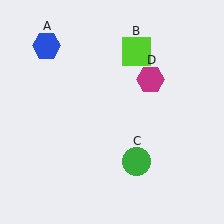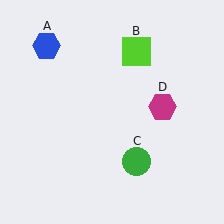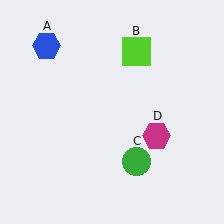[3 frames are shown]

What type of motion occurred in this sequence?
The magenta hexagon (object D) rotated clockwise around the center of the scene.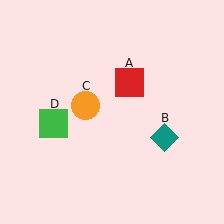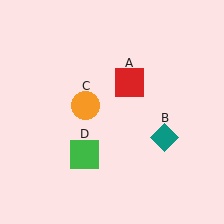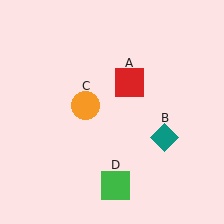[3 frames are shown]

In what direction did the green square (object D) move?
The green square (object D) moved down and to the right.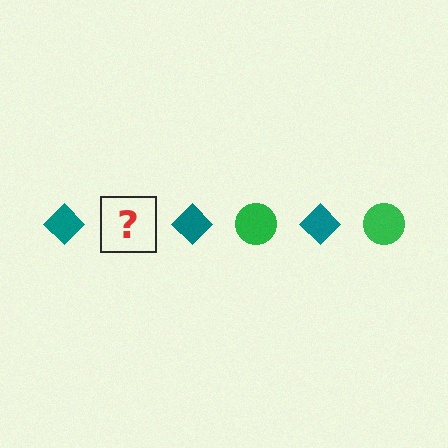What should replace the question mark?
The question mark should be replaced with a green circle.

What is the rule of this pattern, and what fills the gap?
The rule is that the pattern alternates between teal diamond and green circle. The gap should be filled with a green circle.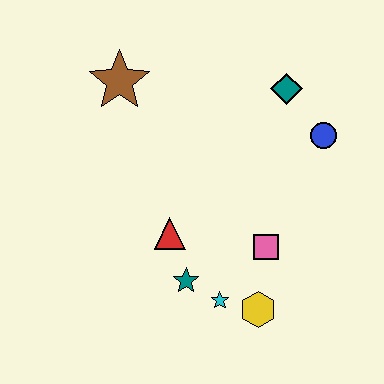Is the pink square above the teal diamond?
No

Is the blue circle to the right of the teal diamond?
Yes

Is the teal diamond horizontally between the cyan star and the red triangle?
No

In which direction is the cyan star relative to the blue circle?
The cyan star is below the blue circle.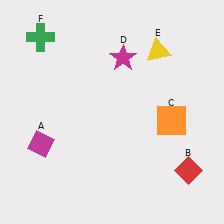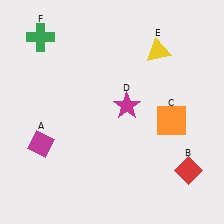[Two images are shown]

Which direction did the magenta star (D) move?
The magenta star (D) moved down.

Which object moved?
The magenta star (D) moved down.